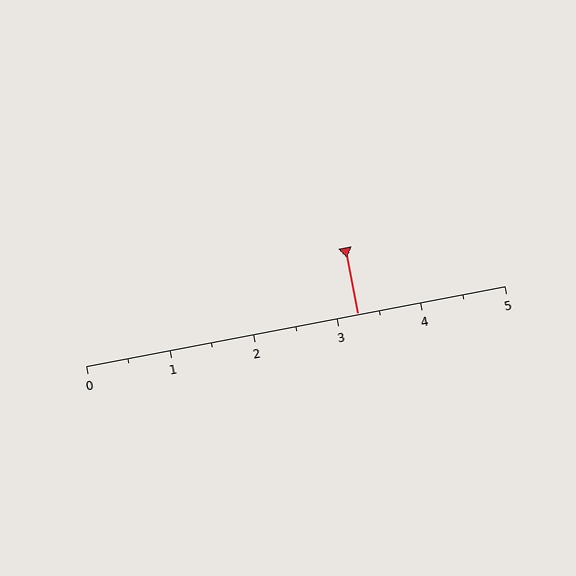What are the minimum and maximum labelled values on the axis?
The axis runs from 0 to 5.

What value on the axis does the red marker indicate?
The marker indicates approximately 3.2.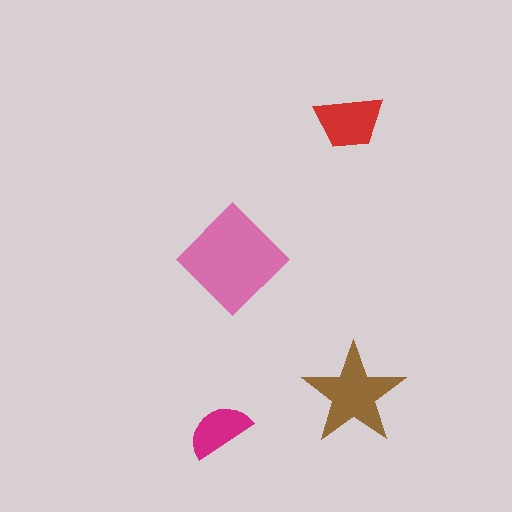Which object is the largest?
The pink diamond.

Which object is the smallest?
The magenta semicircle.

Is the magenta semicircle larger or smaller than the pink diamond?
Smaller.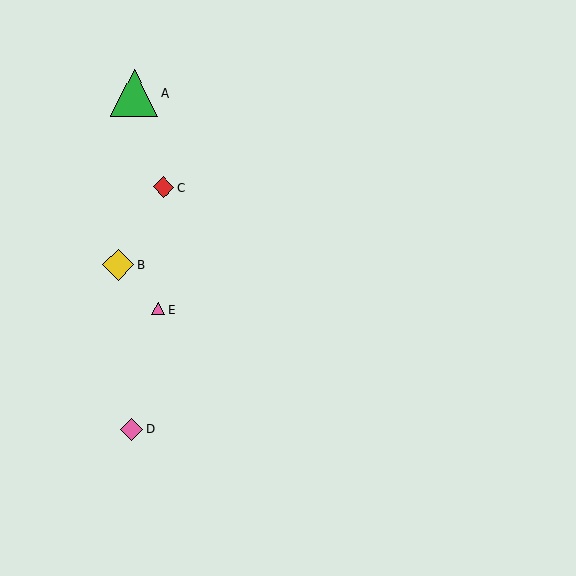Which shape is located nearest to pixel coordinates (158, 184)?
The red diamond (labeled C) at (164, 187) is nearest to that location.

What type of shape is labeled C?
Shape C is a red diamond.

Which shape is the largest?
The green triangle (labeled A) is the largest.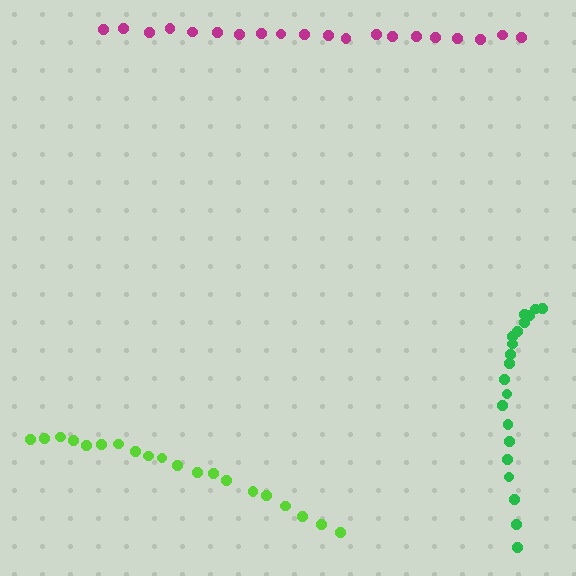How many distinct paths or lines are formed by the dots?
There are 3 distinct paths.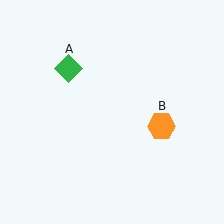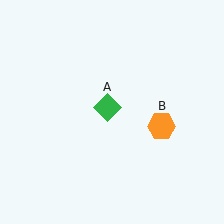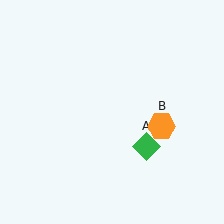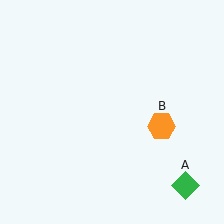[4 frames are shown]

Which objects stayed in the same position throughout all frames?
Orange hexagon (object B) remained stationary.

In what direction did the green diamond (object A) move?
The green diamond (object A) moved down and to the right.